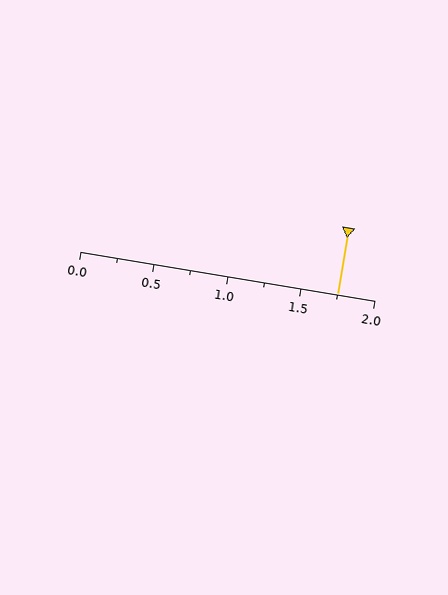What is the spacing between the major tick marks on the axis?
The major ticks are spaced 0.5 apart.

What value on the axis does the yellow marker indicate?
The marker indicates approximately 1.75.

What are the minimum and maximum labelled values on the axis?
The axis runs from 0.0 to 2.0.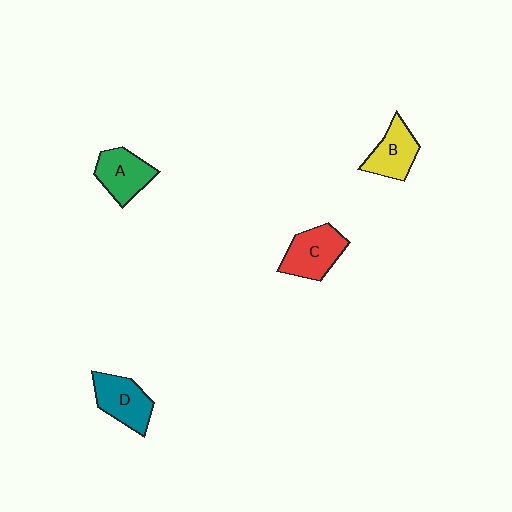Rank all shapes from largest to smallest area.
From largest to smallest: C (red), D (teal), A (green), B (yellow).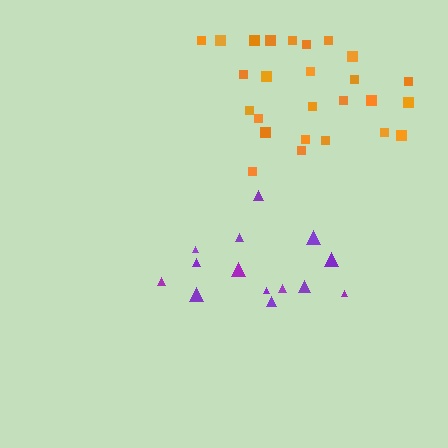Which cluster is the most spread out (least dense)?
Purple.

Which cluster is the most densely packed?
Orange.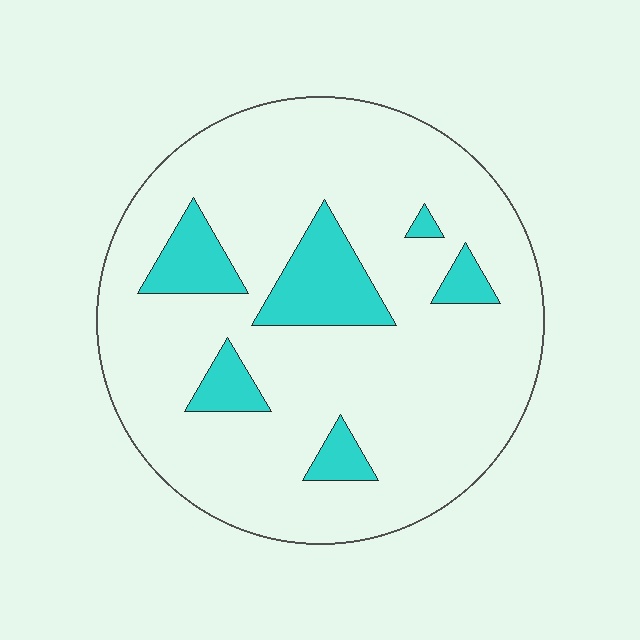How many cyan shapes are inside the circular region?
6.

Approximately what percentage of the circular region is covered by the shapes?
Approximately 15%.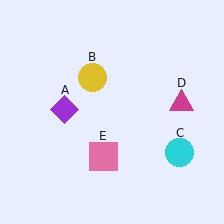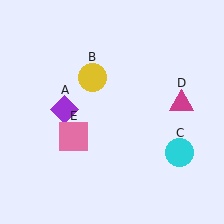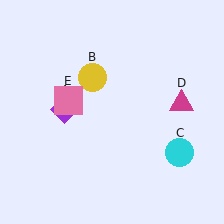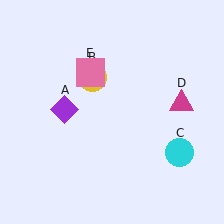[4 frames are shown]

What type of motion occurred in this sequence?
The pink square (object E) rotated clockwise around the center of the scene.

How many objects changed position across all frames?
1 object changed position: pink square (object E).